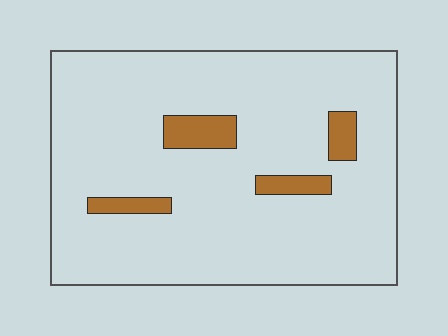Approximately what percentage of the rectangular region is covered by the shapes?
Approximately 10%.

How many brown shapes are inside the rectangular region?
4.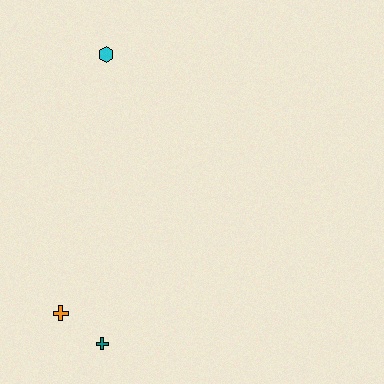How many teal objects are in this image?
There is 1 teal object.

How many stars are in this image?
There are no stars.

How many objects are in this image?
There are 3 objects.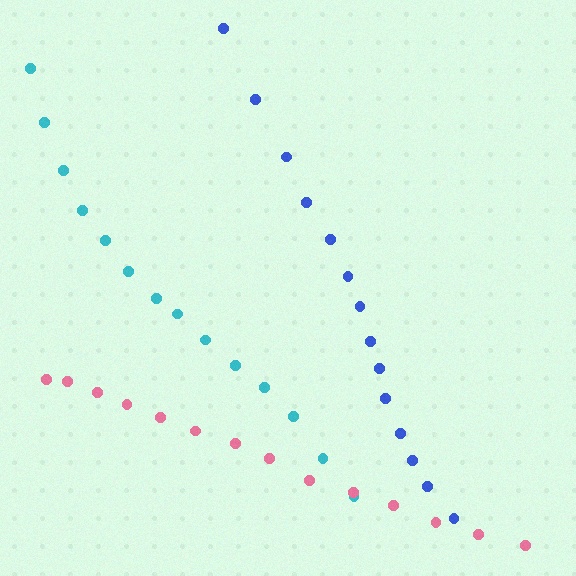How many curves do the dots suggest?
There are 3 distinct paths.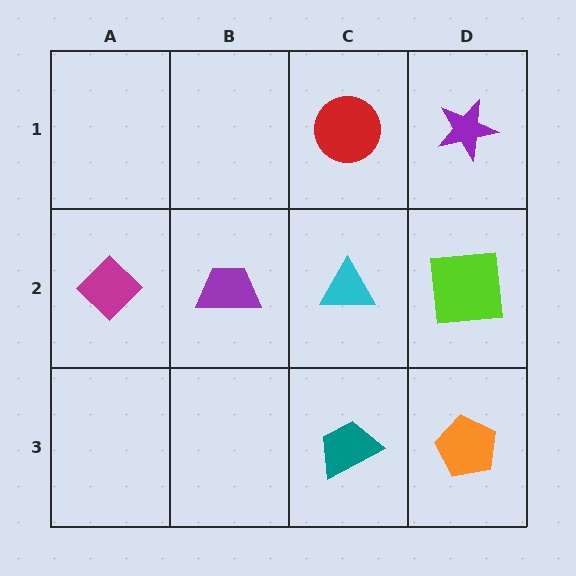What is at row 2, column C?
A cyan triangle.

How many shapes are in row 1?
2 shapes.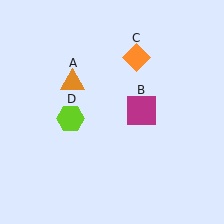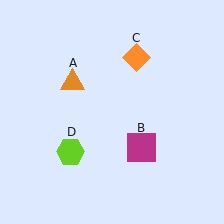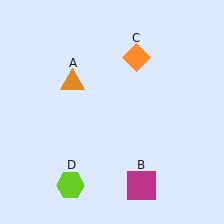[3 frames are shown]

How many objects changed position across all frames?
2 objects changed position: magenta square (object B), lime hexagon (object D).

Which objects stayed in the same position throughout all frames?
Orange triangle (object A) and orange diamond (object C) remained stationary.